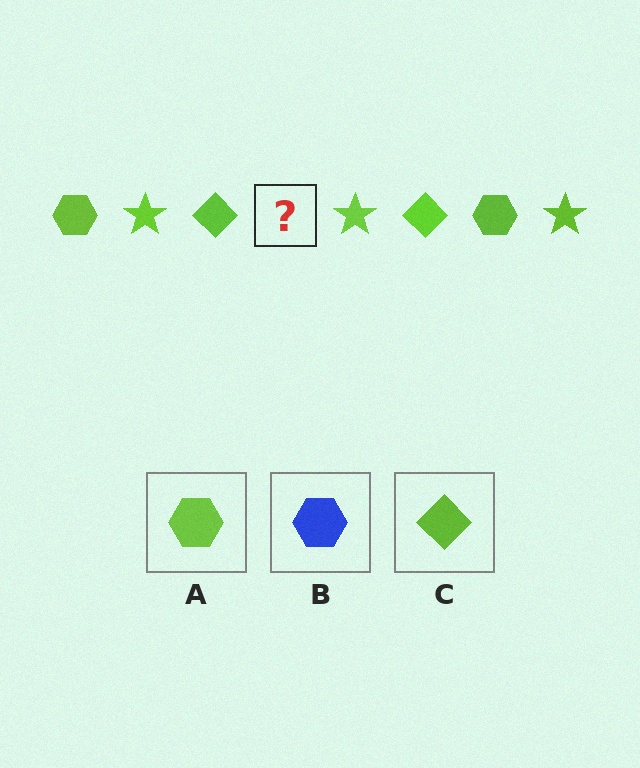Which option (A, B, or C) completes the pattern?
A.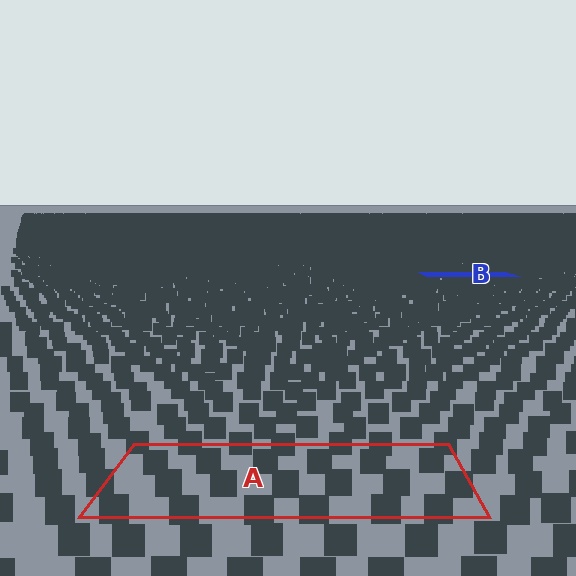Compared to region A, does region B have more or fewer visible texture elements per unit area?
Region B has more texture elements per unit area — they are packed more densely because it is farther away.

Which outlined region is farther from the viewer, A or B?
Region B is farther from the viewer — the texture elements inside it appear smaller and more densely packed.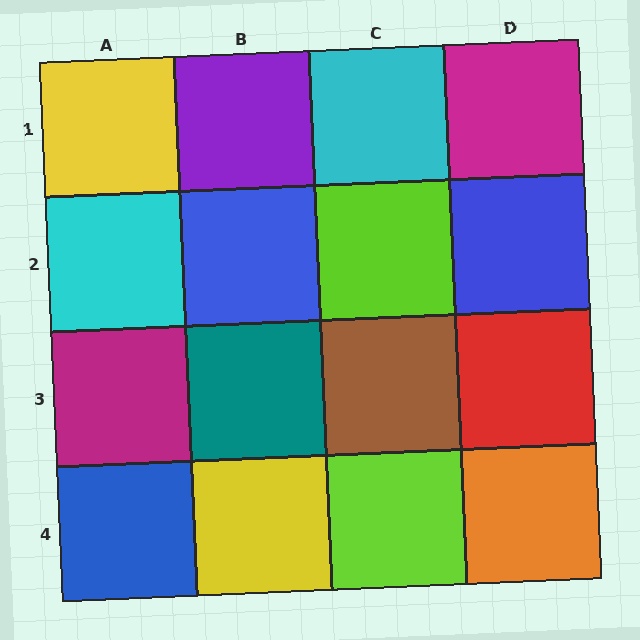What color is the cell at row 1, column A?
Yellow.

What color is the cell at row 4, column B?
Yellow.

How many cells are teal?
1 cell is teal.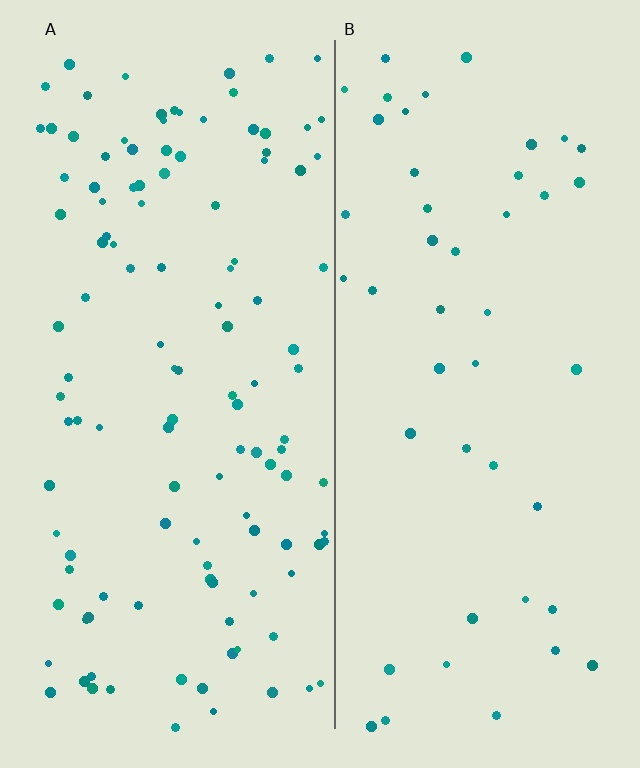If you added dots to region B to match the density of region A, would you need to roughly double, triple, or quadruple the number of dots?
Approximately triple.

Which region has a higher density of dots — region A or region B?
A (the left).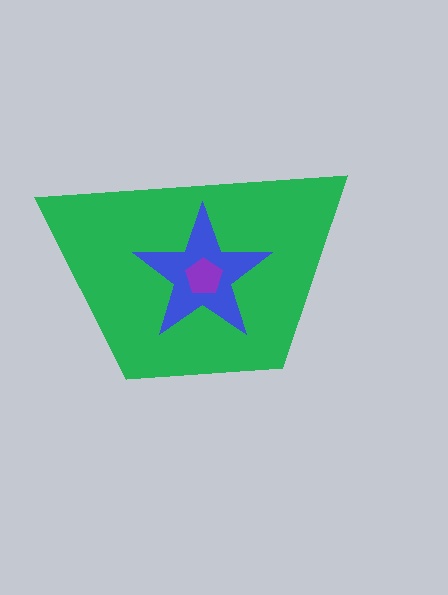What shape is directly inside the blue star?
The purple pentagon.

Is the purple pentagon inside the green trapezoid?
Yes.